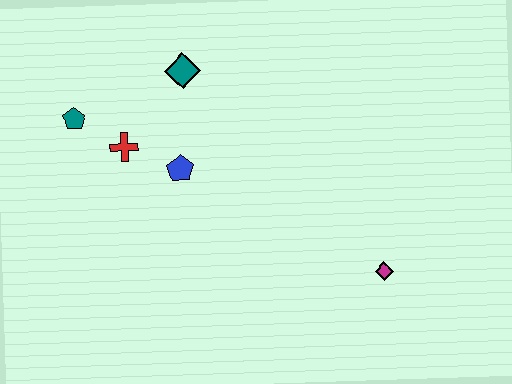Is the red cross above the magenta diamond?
Yes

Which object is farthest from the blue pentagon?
The magenta diamond is farthest from the blue pentagon.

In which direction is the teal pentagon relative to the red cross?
The teal pentagon is to the left of the red cross.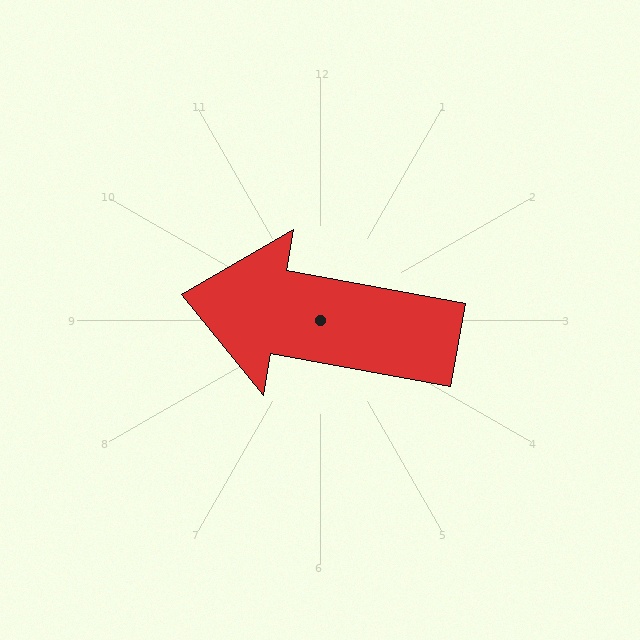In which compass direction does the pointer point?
West.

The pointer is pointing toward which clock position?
Roughly 9 o'clock.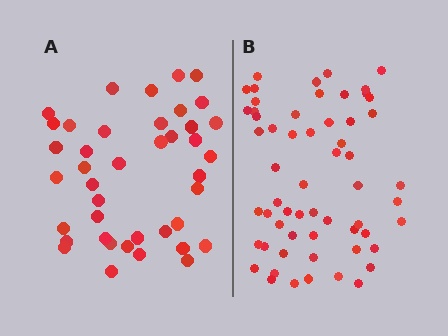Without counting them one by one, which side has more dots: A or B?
Region B (the right region) has more dots.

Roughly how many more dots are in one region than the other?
Region B has approximately 20 more dots than region A.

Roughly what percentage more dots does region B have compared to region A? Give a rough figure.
About 45% more.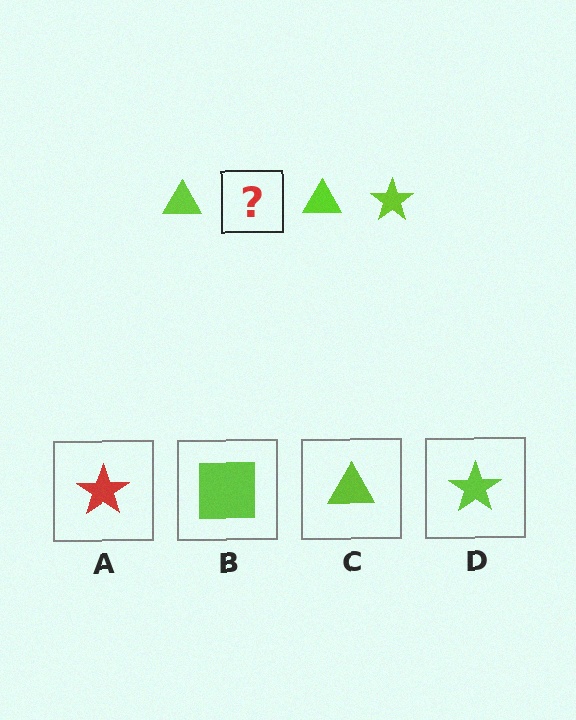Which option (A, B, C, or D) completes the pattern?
D.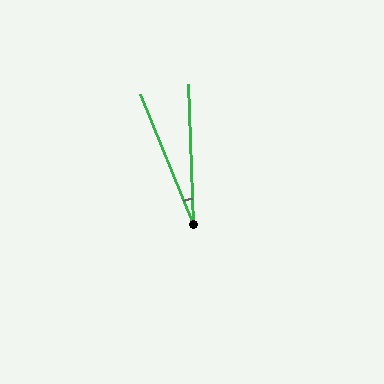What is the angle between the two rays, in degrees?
Approximately 20 degrees.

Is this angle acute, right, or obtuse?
It is acute.